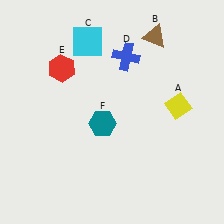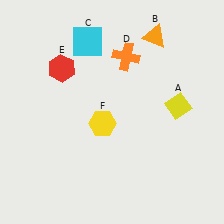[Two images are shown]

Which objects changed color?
B changed from brown to orange. D changed from blue to orange. F changed from teal to yellow.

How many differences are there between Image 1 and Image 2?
There are 3 differences between the two images.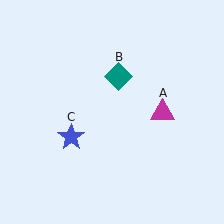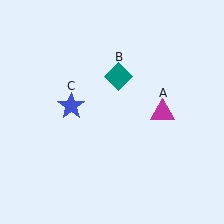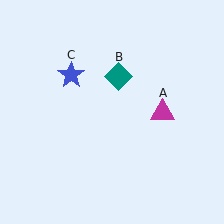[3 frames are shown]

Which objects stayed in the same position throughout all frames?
Magenta triangle (object A) and teal diamond (object B) remained stationary.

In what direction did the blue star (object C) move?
The blue star (object C) moved up.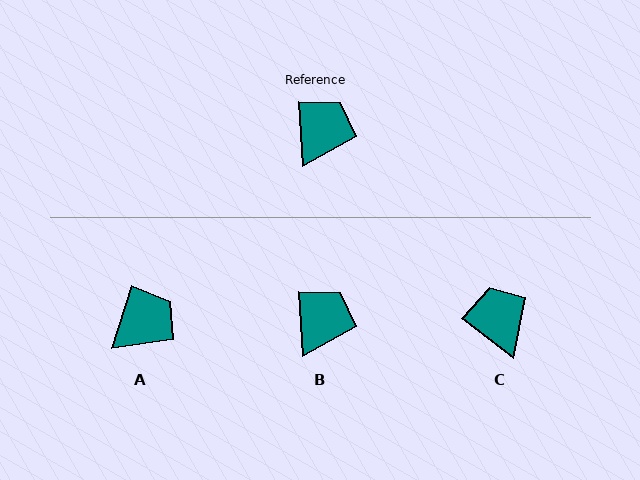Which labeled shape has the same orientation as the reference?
B.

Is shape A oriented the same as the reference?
No, it is off by about 21 degrees.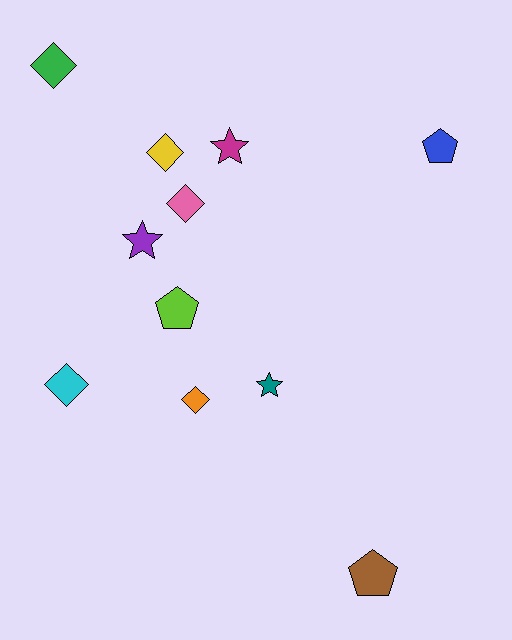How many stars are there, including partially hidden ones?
There are 3 stars.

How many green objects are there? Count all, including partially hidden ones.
There is 1 green object.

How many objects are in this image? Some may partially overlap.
There are 11 objects.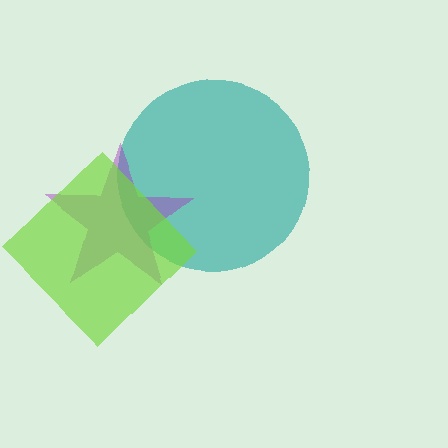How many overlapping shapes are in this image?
There are 3 overlapping shapes in the image.